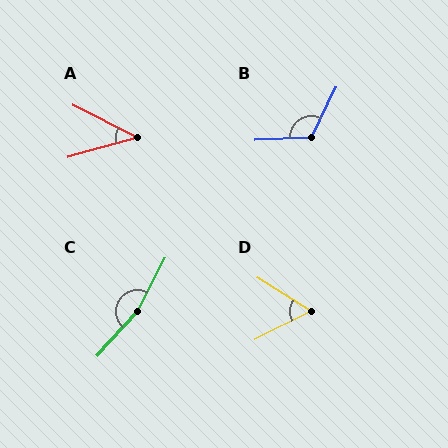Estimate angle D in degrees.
Approximately 59 degrees.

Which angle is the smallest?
A, at approximately 43 degrees.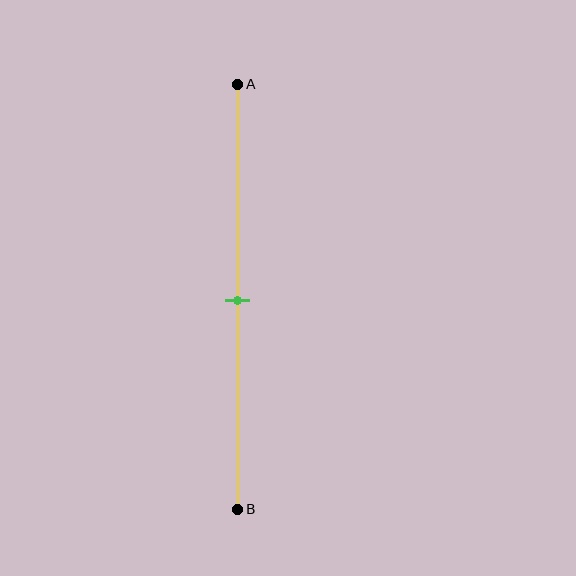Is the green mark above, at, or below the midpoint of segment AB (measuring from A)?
The green mark is approximately at the midpoint of segment AB.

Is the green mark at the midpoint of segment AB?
Yes, the mark is approximately at the midpoint.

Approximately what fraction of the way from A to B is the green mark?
The green mark is approximately 50% of the way from A to B.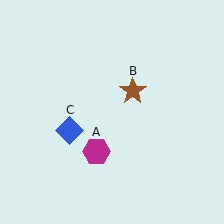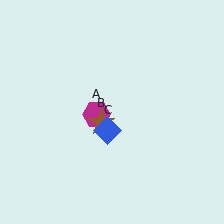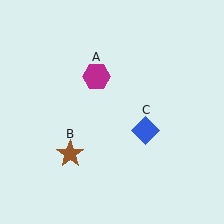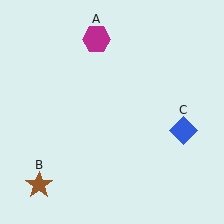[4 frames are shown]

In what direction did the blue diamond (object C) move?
The blue diamond (object C) moved right.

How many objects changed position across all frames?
3 objects changed position: magenta hexagon (object A), brown star (object B), blue diamond (object C).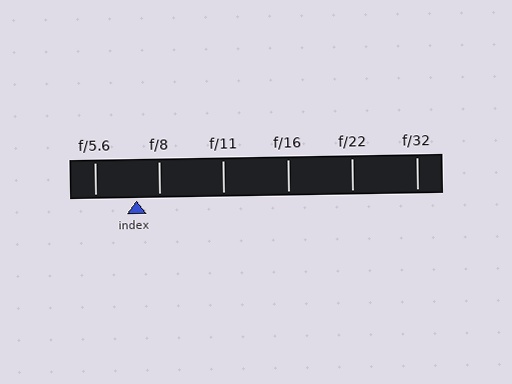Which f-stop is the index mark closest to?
The index mark is closest to f/8.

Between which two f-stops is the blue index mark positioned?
The index mark is between f/5.6 and f/8.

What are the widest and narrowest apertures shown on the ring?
The widest aperture shown is f/5.6 and the narrowest is f/32.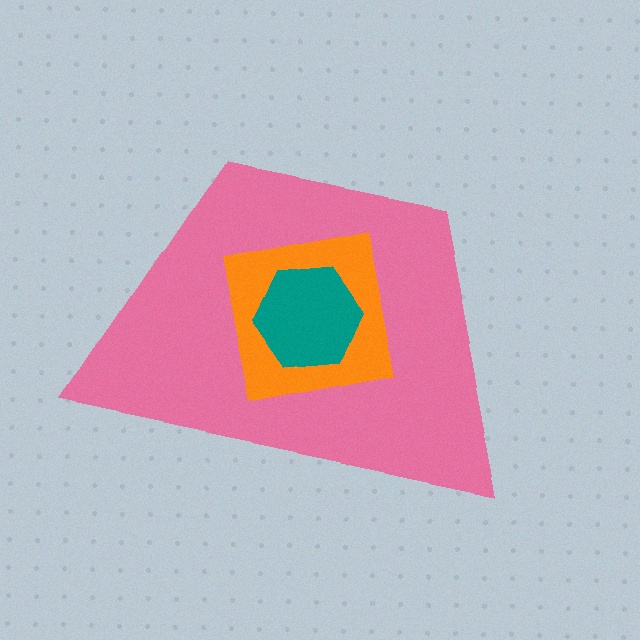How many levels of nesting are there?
3.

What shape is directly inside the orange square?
The teal hexagon.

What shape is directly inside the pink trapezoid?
The orange square.